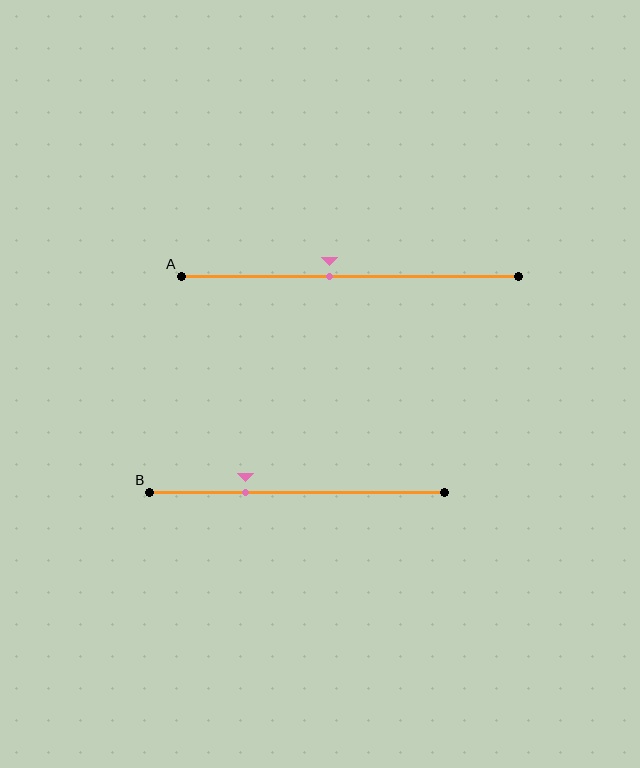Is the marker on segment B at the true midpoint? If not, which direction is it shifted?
No, the marker on segment B is shifted to the left by about 18% of the segment length.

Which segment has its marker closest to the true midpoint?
Segment A has its marker closest to the true midpoint.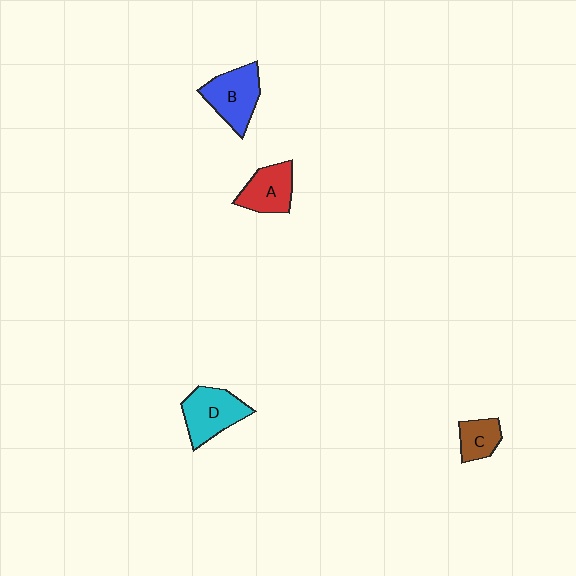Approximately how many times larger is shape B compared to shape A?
Approximately 1.2 times.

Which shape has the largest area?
Shape B (blue).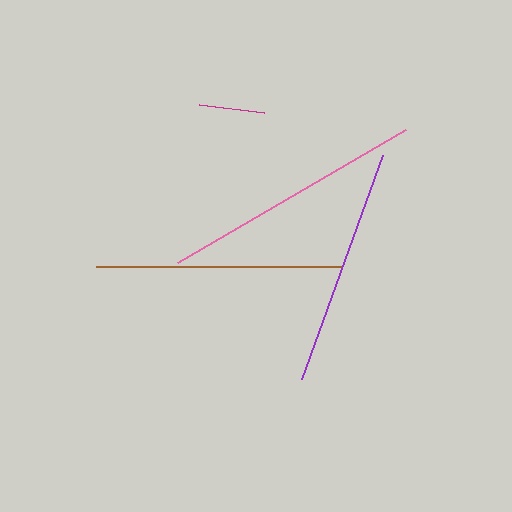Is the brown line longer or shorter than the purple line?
The brown line is longer than the purple line.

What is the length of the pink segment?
The pink segment is approximately 264 pixels long.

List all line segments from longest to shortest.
From longest to shortest: pink, brown, purple, magenta.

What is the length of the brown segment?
The brown segment is approximately 245 pixels long.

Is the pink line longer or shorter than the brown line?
The pink line is longer than the brown line.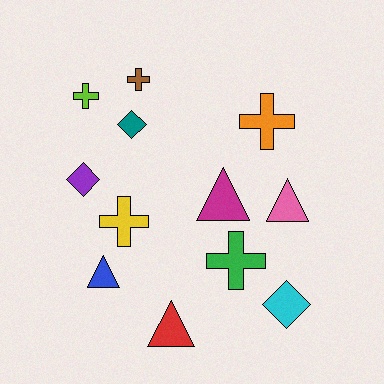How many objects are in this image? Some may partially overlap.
There are 12 objects.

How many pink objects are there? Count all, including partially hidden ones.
There is 1 pink object.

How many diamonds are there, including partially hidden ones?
There are 3 diamonds.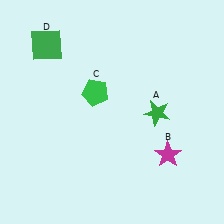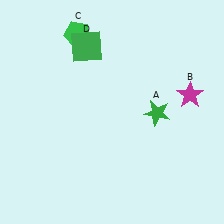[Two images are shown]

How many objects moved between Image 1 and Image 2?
3 objects moved between the two images.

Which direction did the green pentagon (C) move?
The green pentagon (C) moved up.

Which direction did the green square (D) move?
The green square (D) moved right.